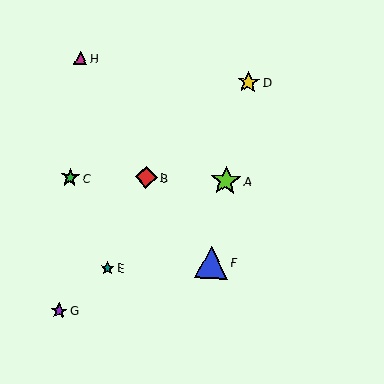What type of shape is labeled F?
Shape F is a blue triangle.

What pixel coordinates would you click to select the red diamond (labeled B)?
Click at (146, 177) to select the red diamond B.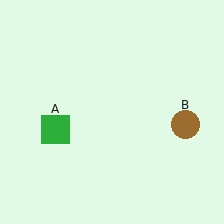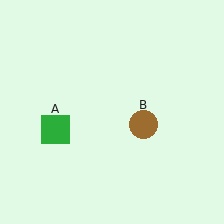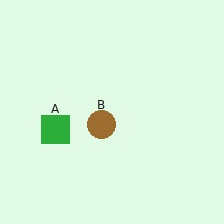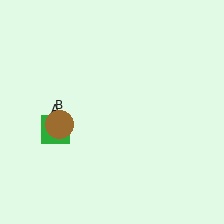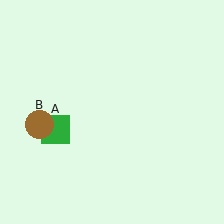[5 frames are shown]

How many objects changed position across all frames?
1 object changed position: brown circle (object B).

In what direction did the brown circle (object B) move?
The brown circle (object B) moved left.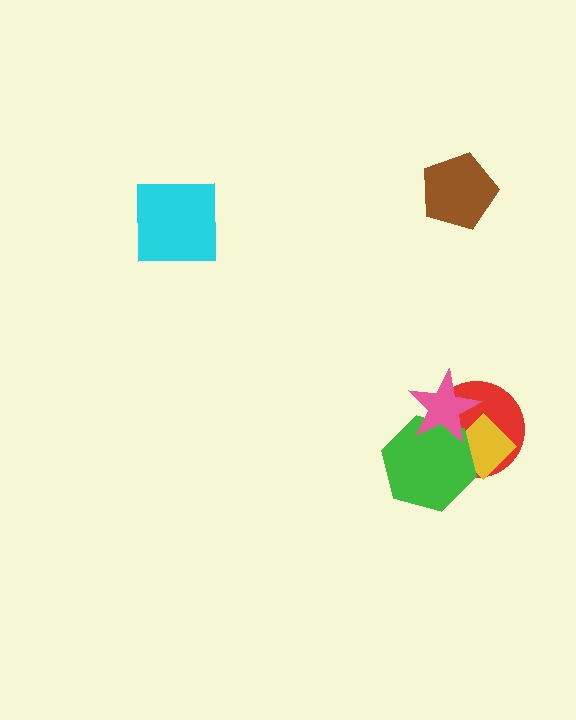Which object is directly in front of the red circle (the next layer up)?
The yellow diamond is directly in front of the red circle.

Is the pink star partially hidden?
No, no other shape covers it.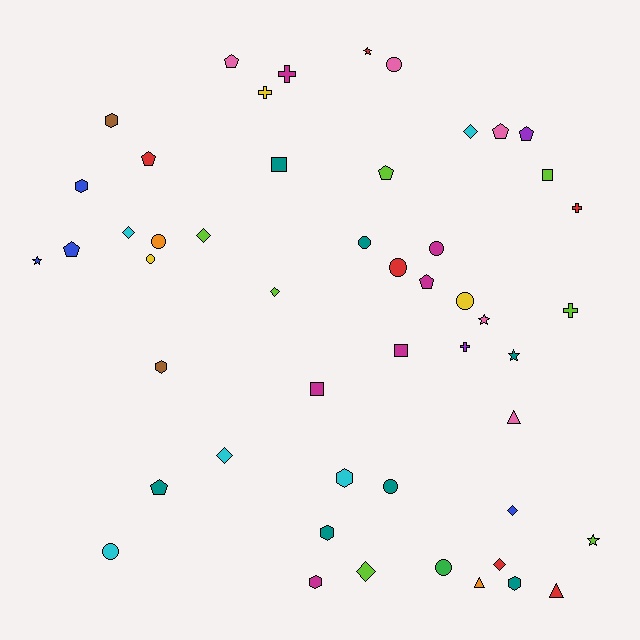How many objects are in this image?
There are 50 objects.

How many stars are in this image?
There are 5 stars.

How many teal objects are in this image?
There are 7 teal objects.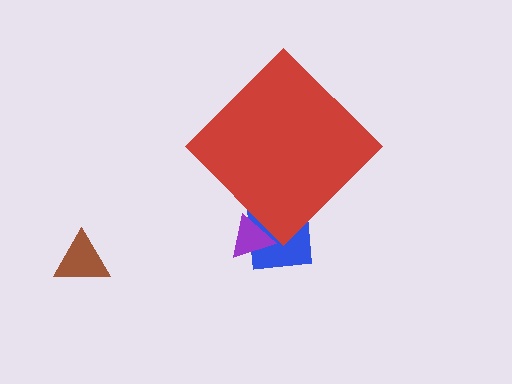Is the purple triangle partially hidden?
Yes, the purple triangle is partially hidden behind the red diamond.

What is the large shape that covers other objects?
A red diamond.